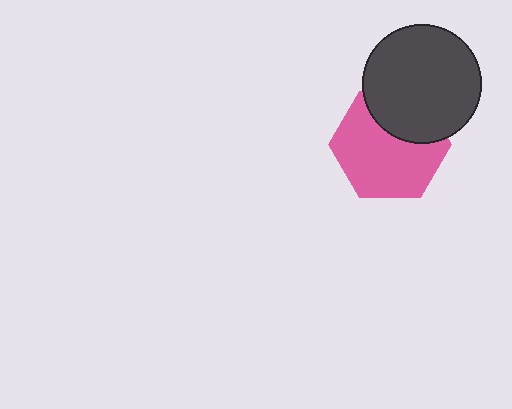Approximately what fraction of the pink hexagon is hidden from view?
Roughly 31% of the pink hexagon is hidden behind the dark gray circle.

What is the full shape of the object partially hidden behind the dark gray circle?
The partially hidden object is a pink hexagon.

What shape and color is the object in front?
The object in front is a dark gray circle.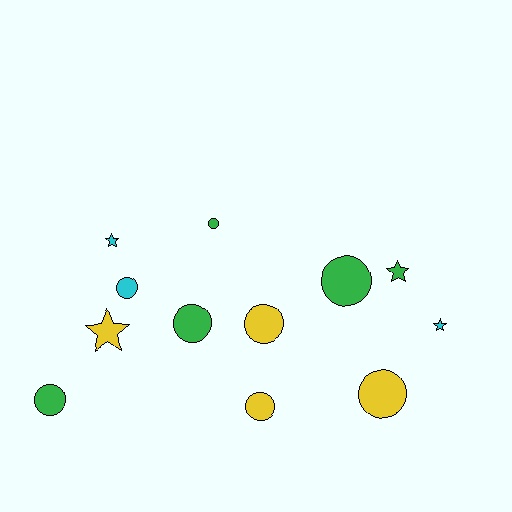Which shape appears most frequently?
Circle, with 8 objects.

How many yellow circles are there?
There are 3 yellow circles.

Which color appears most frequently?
Green, with 5 objects.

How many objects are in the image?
There are 12 objects.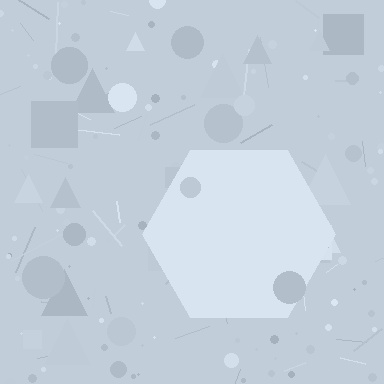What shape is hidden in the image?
A hexagon is hidden in the image.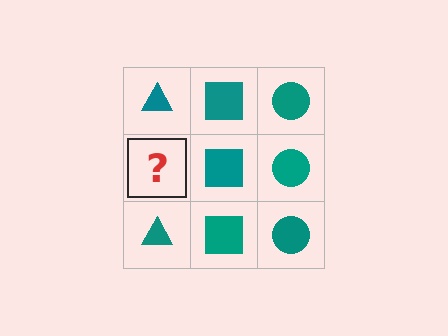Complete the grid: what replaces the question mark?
The question mark should be replaced with a teal triangle.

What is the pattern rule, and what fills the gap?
The rule is that each column has a consistent shape. The gap should be filled with a teal triangle.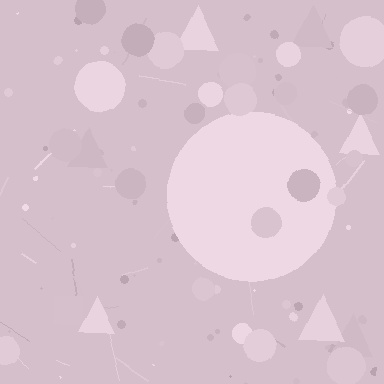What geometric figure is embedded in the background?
A circle is embedded in the background.